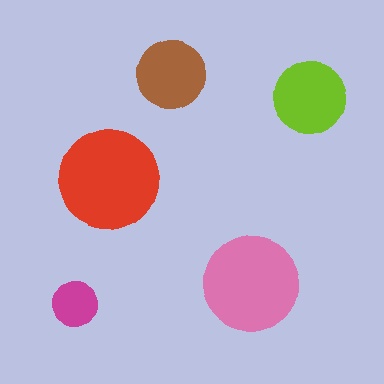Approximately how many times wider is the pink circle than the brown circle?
About 1.5 times wider.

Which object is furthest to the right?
The lime circle is rightmost.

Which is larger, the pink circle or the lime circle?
The pink one.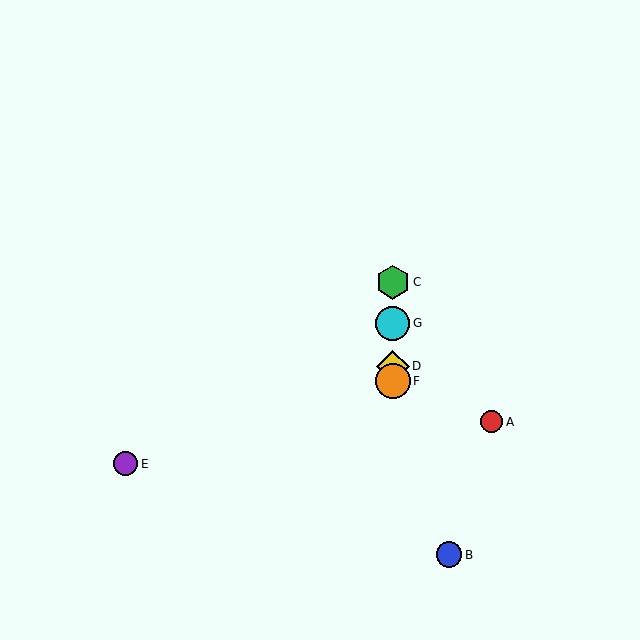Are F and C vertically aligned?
Yes, both are at x≈393.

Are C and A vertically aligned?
No, C is at x≈393 and A is at x≈492.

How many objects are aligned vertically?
4 objects (C, D, F, G) are aligned vertically.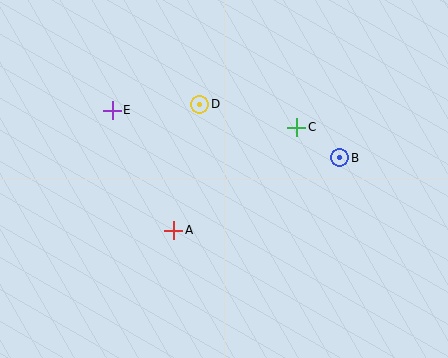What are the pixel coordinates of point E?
Point E is at (112, 110).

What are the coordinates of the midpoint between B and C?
The midpoint between B and C is at (318, 143).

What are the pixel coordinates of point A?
Point A is at (174, 230).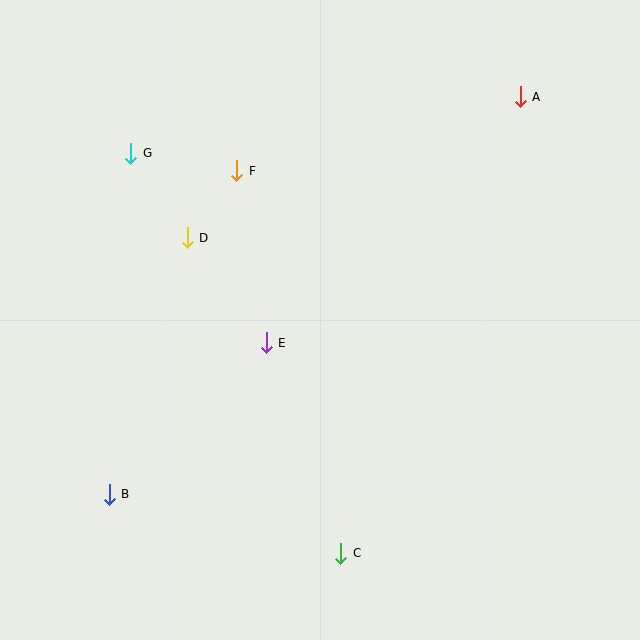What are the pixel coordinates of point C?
Point C is at (341, 553).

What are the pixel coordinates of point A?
Point A is at (520, 97).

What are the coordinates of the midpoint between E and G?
The midpoint between E and G is at (198, 248).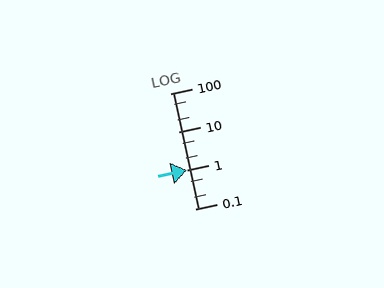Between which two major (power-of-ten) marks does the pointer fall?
The pointer is between 0.1 and 1.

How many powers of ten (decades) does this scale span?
The scale spans 3 decades, from 0.1 to 100.